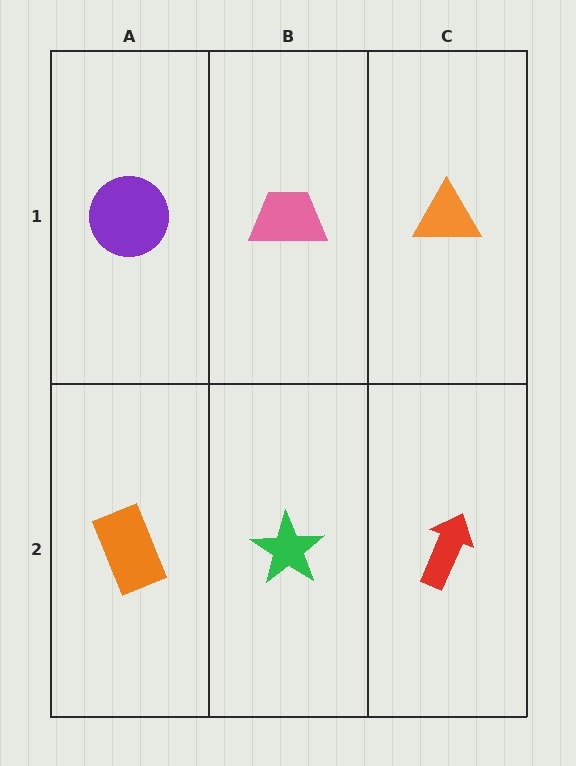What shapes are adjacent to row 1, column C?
A red arrow (row 2, column C), a pink trapezoid (row 1, column B).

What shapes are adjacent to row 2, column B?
A pink trapezoid (row 1, column B), an orange rectangle (row 2, column A), a red arrow (row 2, column C).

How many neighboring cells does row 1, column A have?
2.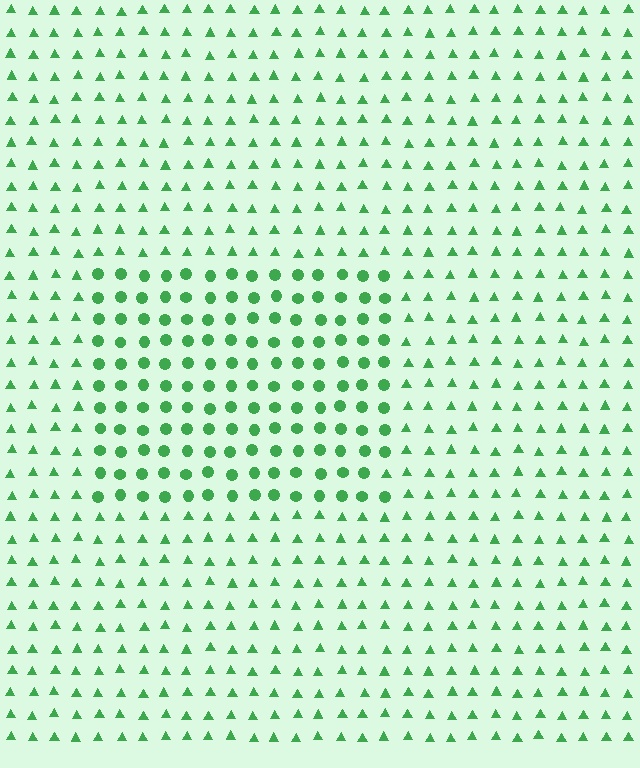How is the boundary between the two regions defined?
The boundary is defined by a change in element shape: circles inside vs. triangles outside. All elements share the same color and spacing.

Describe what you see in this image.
The image is filled with small green elements arranged in a uniform grid. A rectangle-shaped region contains circles, while the surrounding area contains triangles. The boundary is defined purely by the change in element shape.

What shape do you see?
I see a rectangle.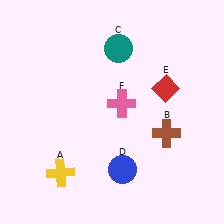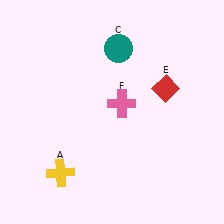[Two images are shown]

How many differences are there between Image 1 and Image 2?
There are 2 differences between the two images.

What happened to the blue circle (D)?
The blue circle (D) was removed in Image 2. It was in the bottom-right area of Image 1.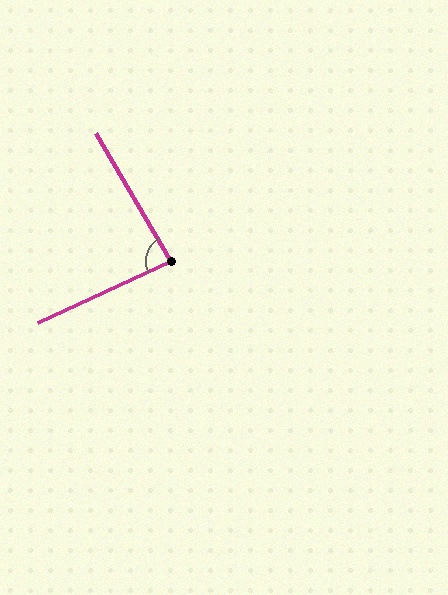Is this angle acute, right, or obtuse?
It is acute.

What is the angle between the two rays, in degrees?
Approximately 84 degrees.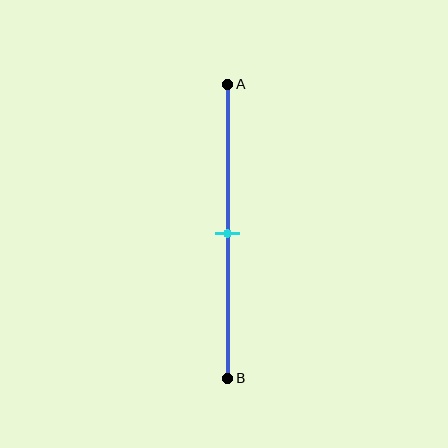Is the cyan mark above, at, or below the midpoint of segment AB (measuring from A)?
The cyan mark is approximately at the midpoint of segment AB.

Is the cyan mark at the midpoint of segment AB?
Yes, the mark is approximately at the midpoint.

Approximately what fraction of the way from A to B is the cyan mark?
The cyan mark is approximately 50% of the way from A to B.